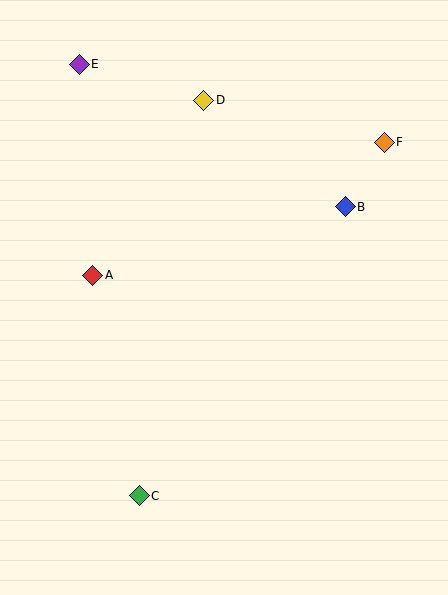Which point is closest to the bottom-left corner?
Point C is closest to the bottom-left corner.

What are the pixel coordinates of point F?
Point F is at (384, 142).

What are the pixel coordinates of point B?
Point B is at (345, 207).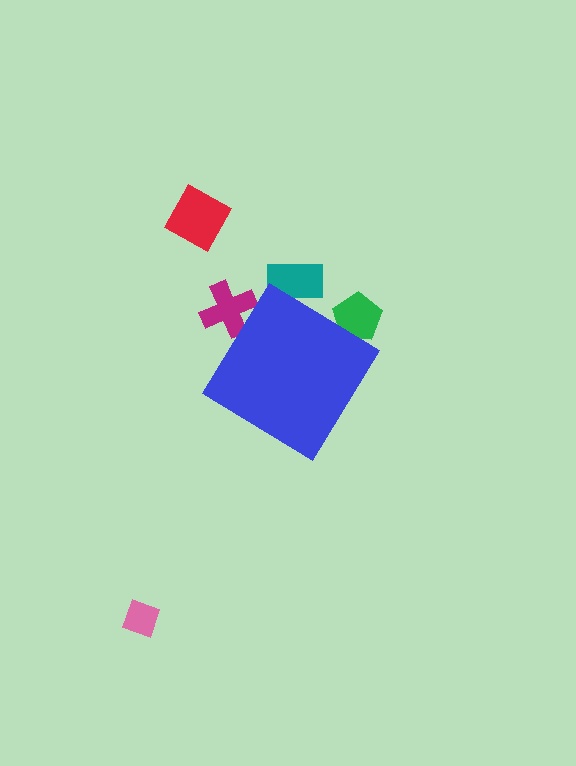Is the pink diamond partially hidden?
No, the pink diamond is fully visible.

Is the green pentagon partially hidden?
Yes, the green pentagon is partially hidden behind the blue diamond.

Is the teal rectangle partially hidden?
Yes, the teal rectangle is partially hidden behind the blue diamond.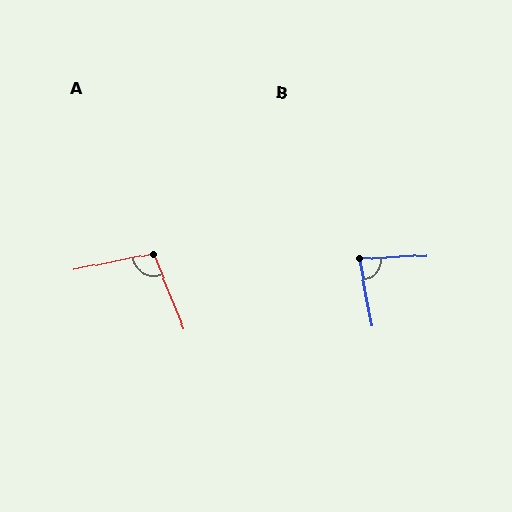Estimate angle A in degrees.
Approximately 100 degrees.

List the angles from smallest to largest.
B (82°), A (100°).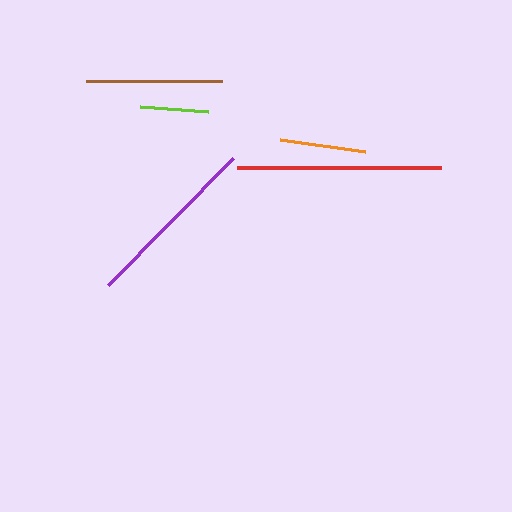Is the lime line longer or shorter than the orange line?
The orange line is longer than the lime line.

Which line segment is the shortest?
The lime line is the shortest at approximately 68 pixels.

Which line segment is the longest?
The red line is the longest at approximately 204 pixels.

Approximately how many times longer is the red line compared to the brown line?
The red line is approximately 1.5 times the length of the brown line.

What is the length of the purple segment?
The purple segment is approximately 179 pixels long.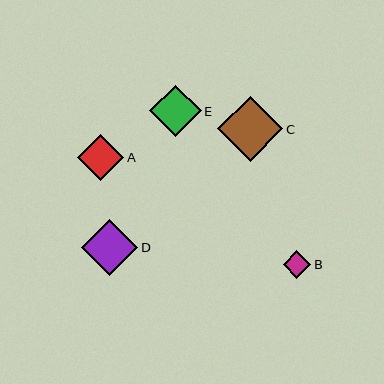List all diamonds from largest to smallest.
From largest to smallest: C, D, E, A, B.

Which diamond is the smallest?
Diamond B is the smallest with a size of approximately 27 pixels.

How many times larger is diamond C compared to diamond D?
Diamond C is approximately 1.2 times the size of diamond D.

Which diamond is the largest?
Diamond C is the largest with a size of approximately 65 pixels.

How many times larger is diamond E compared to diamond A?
Diamond E is approximately 1.1 times the size of diamond A.